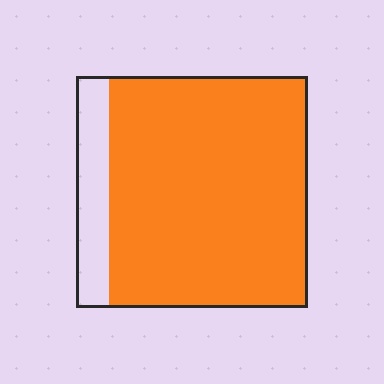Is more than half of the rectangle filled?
Yes.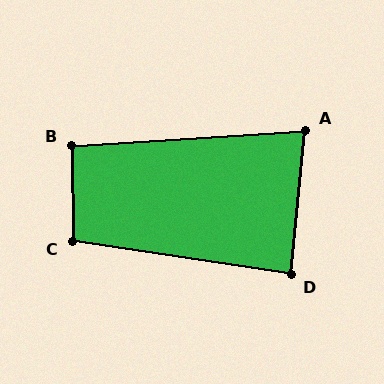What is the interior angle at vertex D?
Approximately 87 degrees (approximately right).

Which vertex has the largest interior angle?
C, at approximately 99 degrees.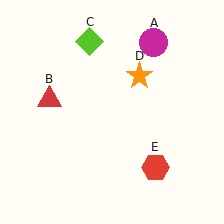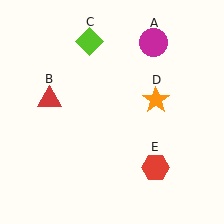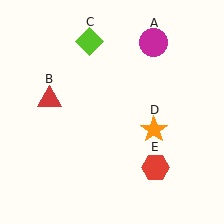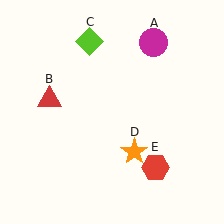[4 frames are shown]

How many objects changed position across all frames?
1 object changed position: orange star (object D).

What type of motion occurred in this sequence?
The orange star (object D) rotated clockwise around the center of the scene.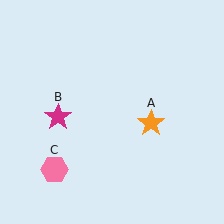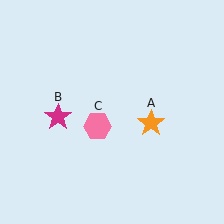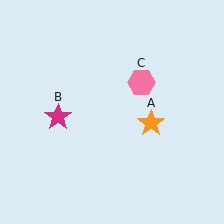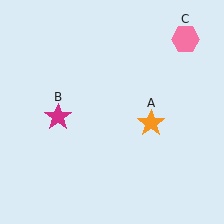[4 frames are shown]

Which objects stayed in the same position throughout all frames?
Orange star (object A) and magenta star (object B) remained stationary.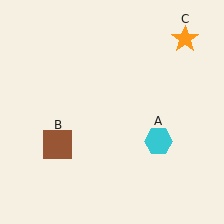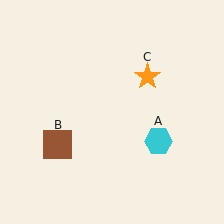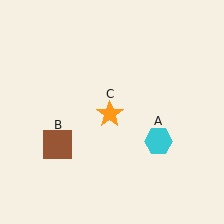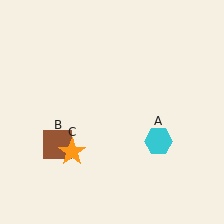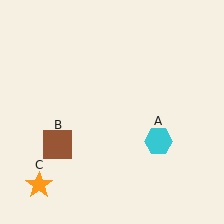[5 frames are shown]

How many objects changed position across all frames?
1 object changed position: orange star (object C).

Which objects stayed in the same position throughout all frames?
Cyan hexagon (object A) and brown square (object B) remained stationary.